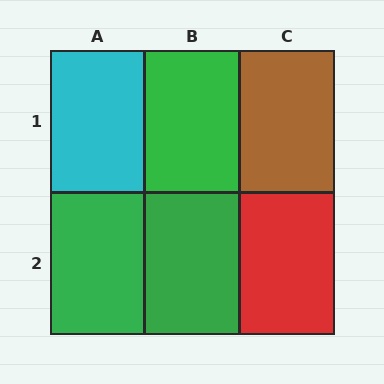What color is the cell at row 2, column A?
Green.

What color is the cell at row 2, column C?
Red.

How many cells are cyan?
1 cell is cyan.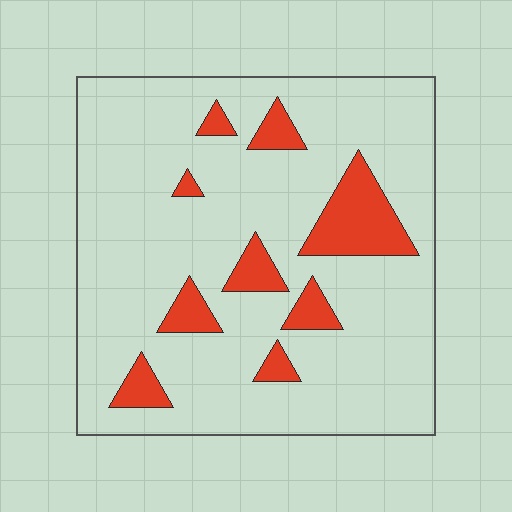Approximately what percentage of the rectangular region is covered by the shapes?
Approximately 15%.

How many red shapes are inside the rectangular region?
9.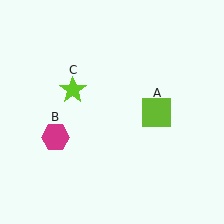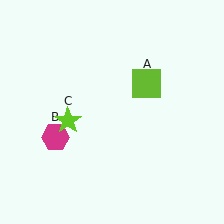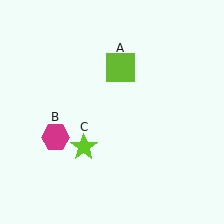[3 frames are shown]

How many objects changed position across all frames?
2 objects changed position: lime square (object A), lime star (object C).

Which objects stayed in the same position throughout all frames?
Magenta hexagon (object B) remained stationary.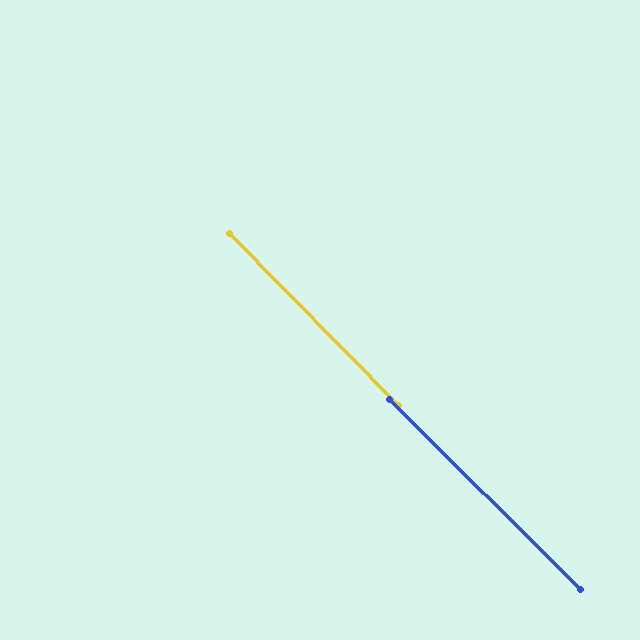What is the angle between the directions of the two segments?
Approximately 1 degree.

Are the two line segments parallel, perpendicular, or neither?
Parallel — their directions differ by only 0.7°.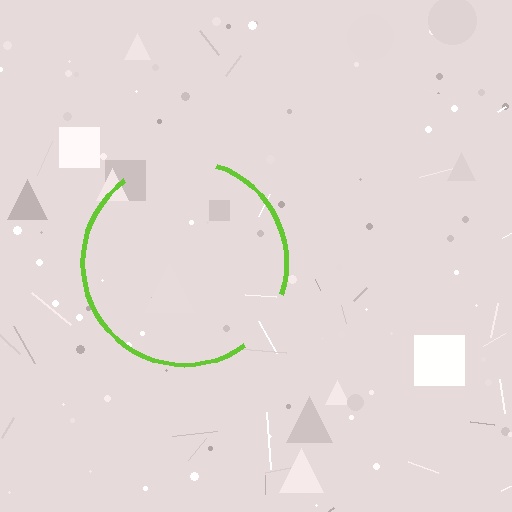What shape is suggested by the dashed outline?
The dashed outline suggests a circle.